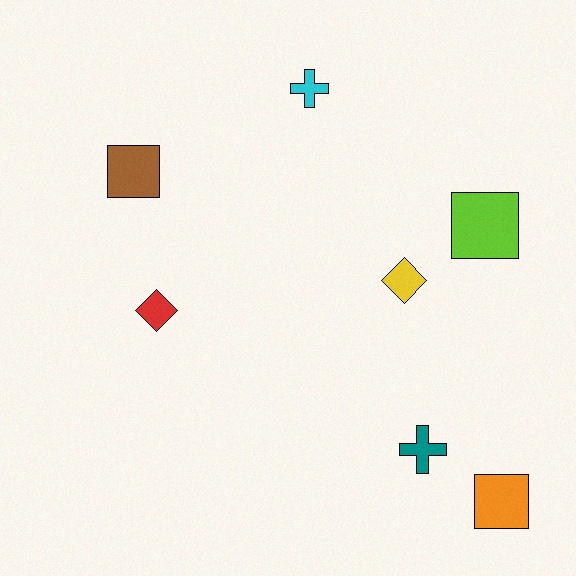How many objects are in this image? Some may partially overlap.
There are 7 objects.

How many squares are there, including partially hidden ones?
There are 3 squares.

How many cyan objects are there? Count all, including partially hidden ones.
There is 1 cyan object.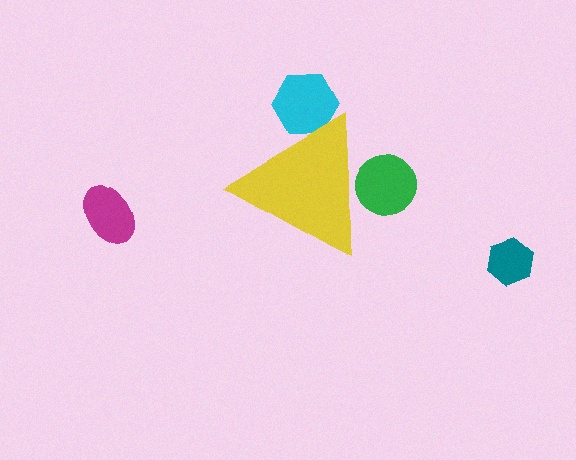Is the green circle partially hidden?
Yes, the green circle is partially hidden behind the yellow triangle.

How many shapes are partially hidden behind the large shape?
2 shapes are partially hidden.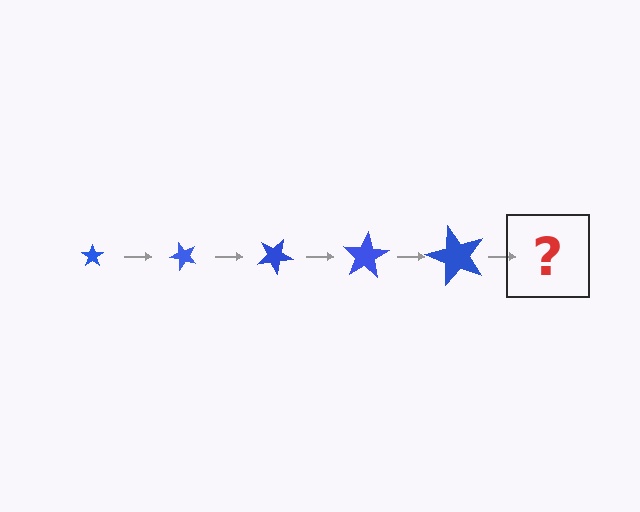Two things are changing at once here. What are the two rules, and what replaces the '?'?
The two rules are that the star grows larger each step and it rotates 50 degrees each step. The '?' should be a star, larger than the previous one and rotated 250 degrees from the start.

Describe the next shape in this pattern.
It should be a star, larger than the previous one and rotated 250 degrees from the start.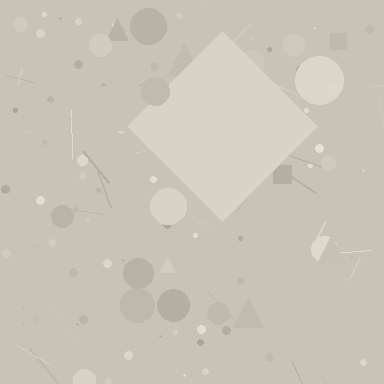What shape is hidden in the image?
A diamond is hidden in the image.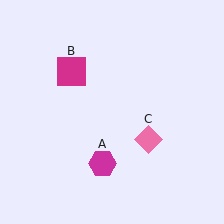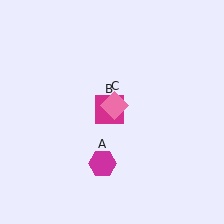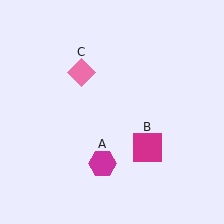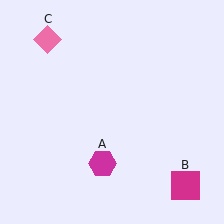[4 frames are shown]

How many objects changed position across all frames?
2 objects changed position: magenta square (object B), pink diamond (object C).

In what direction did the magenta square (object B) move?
The magenta square (object B) moved down and to the right.